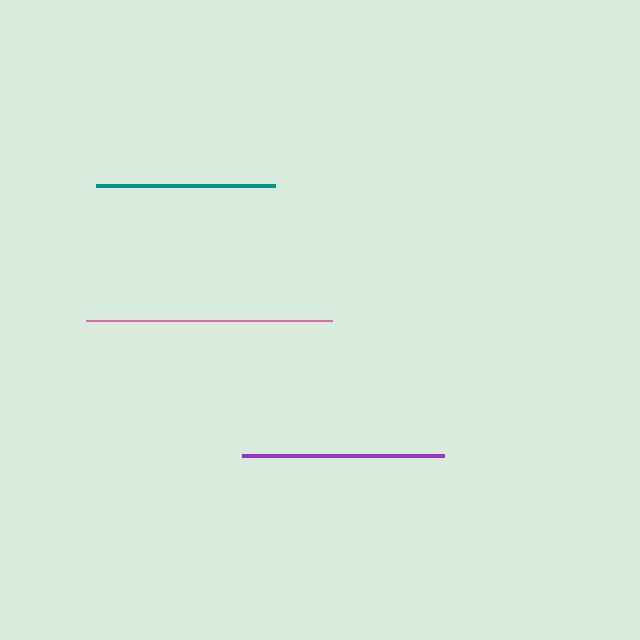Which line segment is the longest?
The pink line is the longest at approximately 246 pixels.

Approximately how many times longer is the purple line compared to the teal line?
The purple line is approximately 1.1 times the length of the teal line.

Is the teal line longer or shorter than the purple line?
The purple line is longer than the teal line.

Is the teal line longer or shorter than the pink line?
The pink line is longer than the teal line.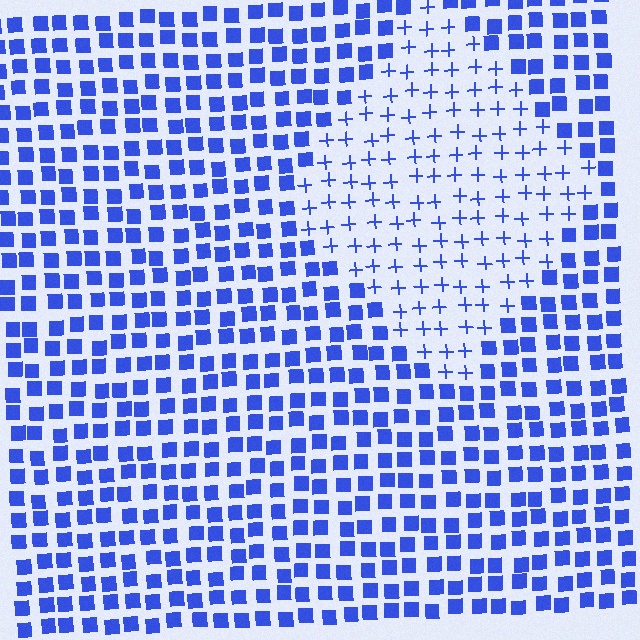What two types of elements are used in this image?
The image uses plus signs inside the diamond region and squares outside it.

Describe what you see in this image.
The image is filled with small blue elements arranged in a uniform grid. A diamond-shaped region contains plus signs, while the surrounding area contains squares. The boundary is defined purely by the change in element shape.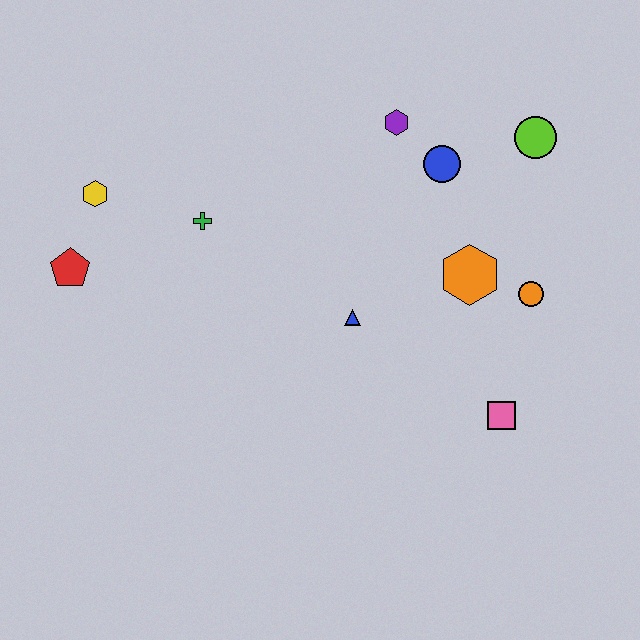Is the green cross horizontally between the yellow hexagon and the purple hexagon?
Yes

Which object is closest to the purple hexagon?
The blue circle is closest to the purple hexagon.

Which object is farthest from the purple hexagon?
The red pentagon is farthest from the purple hexagon.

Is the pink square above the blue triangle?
No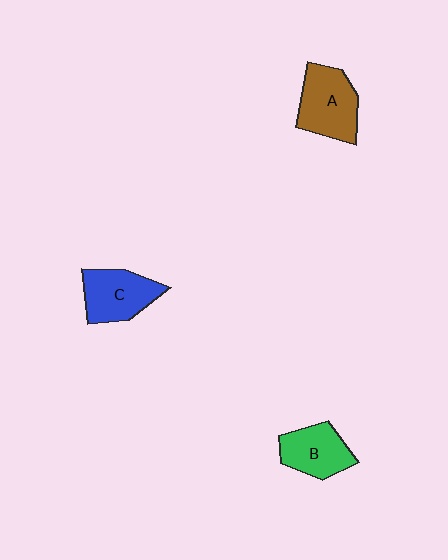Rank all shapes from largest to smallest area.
From largest to smallest: A (brown), C (blue), B (green).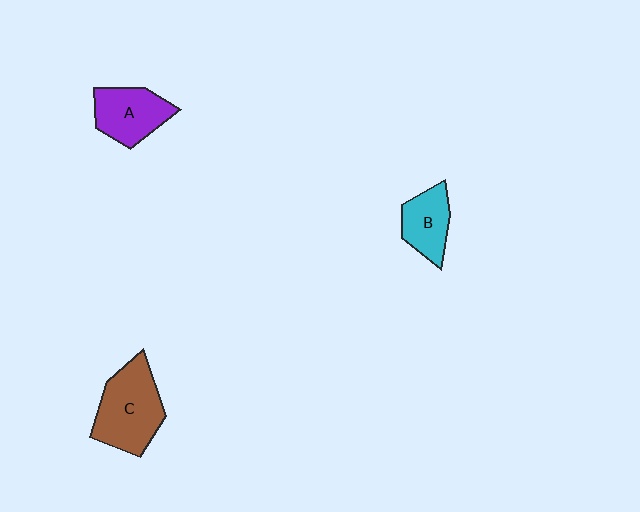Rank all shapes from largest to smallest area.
From largest to smallest: C (brown), A (purple), B (cyan).